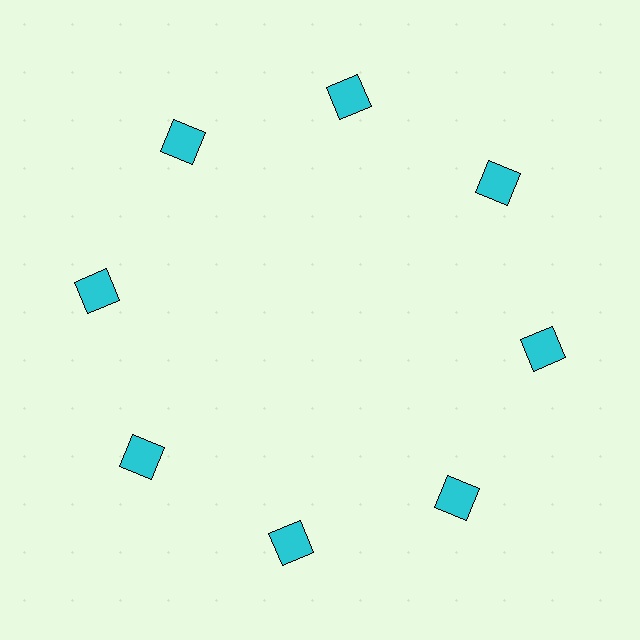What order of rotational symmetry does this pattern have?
This pattern has 8-fold rotational symmetry.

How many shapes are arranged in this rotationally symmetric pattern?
There are 8 shapes, arranged in 8 groups of 1.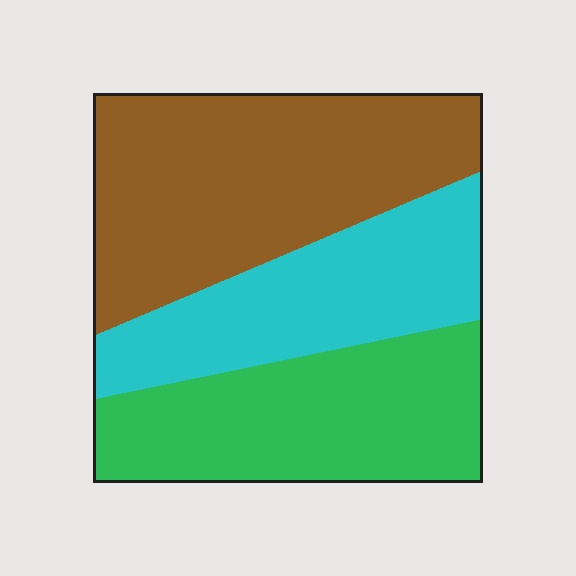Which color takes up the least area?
Cyan, at roughly 25%.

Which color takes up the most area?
Brown, at roughly 40%.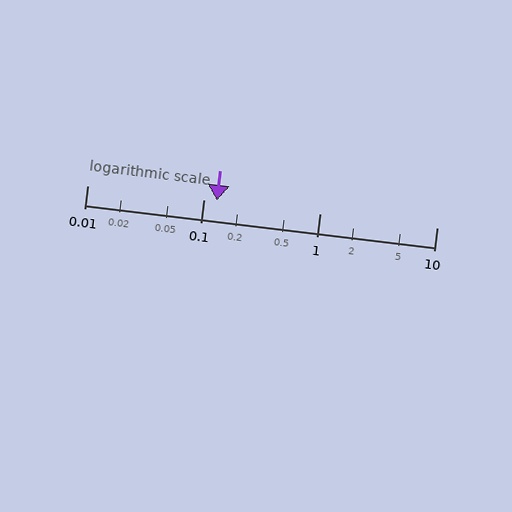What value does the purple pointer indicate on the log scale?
The pointer indicates approximately 0.13.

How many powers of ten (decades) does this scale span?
The scale spans 3 decades, from 0.01 to 10.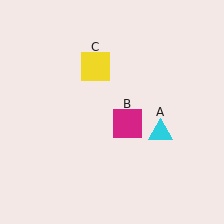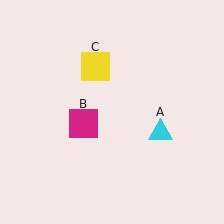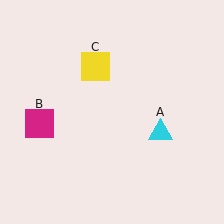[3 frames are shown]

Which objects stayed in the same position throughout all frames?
Cyan triangle (object A) and yellow square (object C) remained stationary.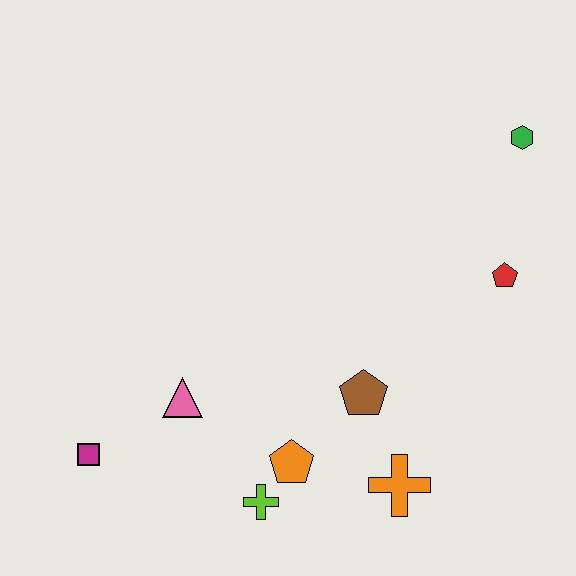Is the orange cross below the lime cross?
No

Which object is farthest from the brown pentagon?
The green hexagon is farthest from the brown pentagon.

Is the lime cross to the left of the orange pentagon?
Yes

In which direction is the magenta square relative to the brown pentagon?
The magenta square is to the left of the brown pentagon.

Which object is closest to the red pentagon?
The green hexagon is closest to the red pentagon.